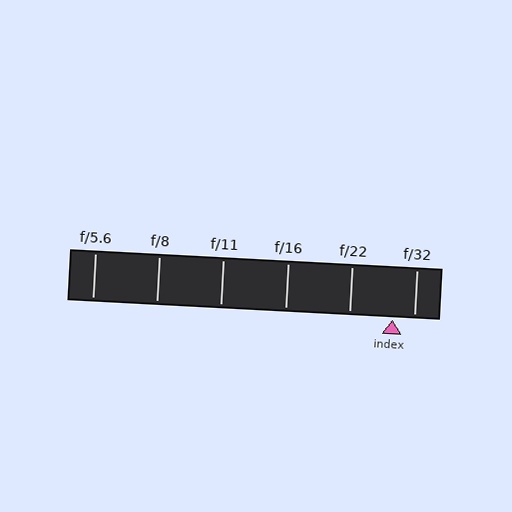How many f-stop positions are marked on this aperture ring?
There are 6 f-stop positions marked.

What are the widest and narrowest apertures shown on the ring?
The widest aperture shown is f/5.6 and the narrowest is f/32.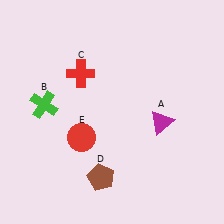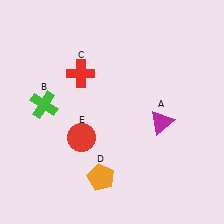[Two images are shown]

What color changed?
The pentagon (D) changed from brown in Image 1 to orange in Image 2.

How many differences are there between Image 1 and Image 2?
There is 1 difference between the two images.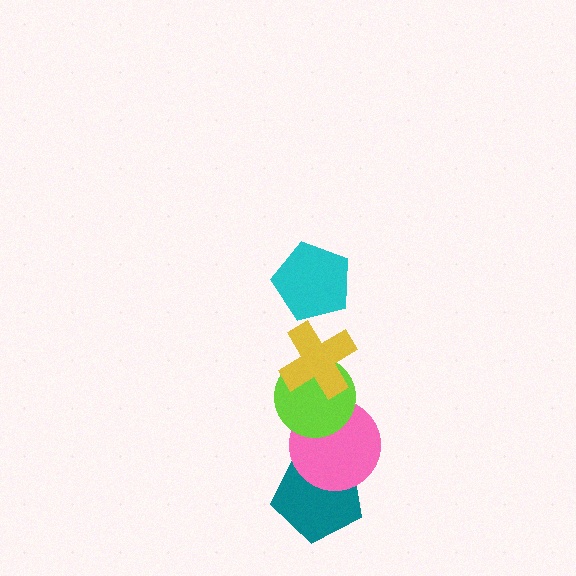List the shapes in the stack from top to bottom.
From top to bottom: the cyan pentagon, the yellow cross, the lime circle, the pink circle, the teal pentagon.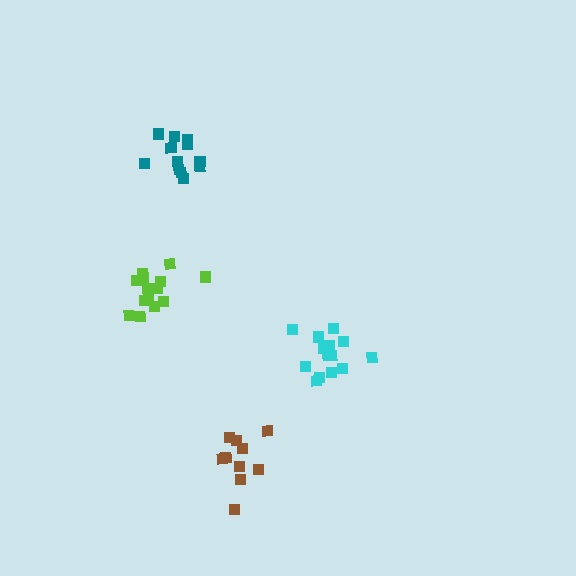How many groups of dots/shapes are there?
There are 4 groups.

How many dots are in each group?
Group 1: 14 dots, Group 2: 12 dots, Group 3: 10 dots, Group 4: 14 dots (50 total).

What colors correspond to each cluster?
The clusters are colored: lime, teal, brown, cyan.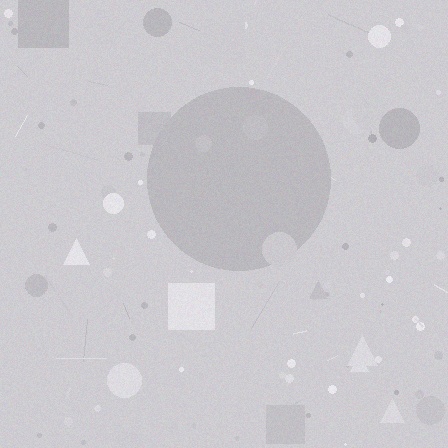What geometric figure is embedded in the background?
A circle is embedded in the background.